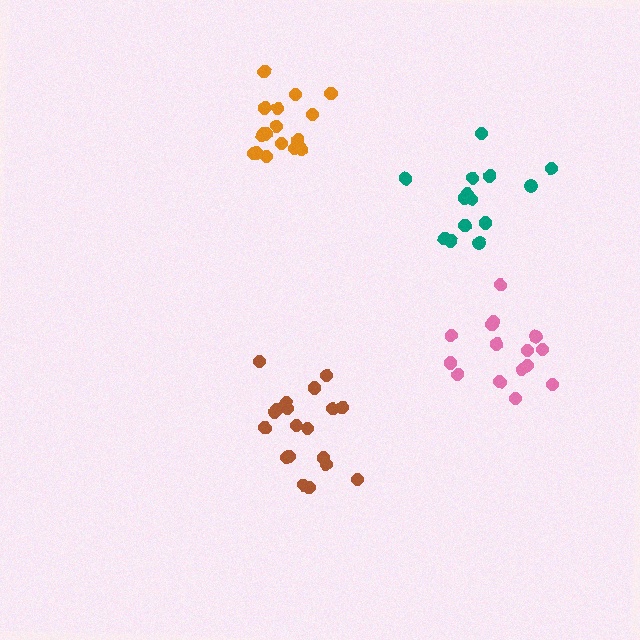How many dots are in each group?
Group 1: 19 dots, Group 2: 17 dots, Group 3: 14 dots, Group 4: 15 dots (65 total).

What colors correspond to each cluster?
The clusters are colored: brown, orange, teal, pink.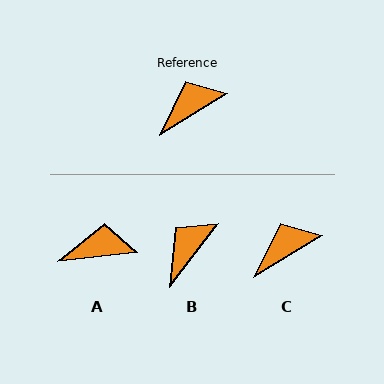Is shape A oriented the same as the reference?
No, it is off by about 25 degrees.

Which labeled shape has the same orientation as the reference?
C.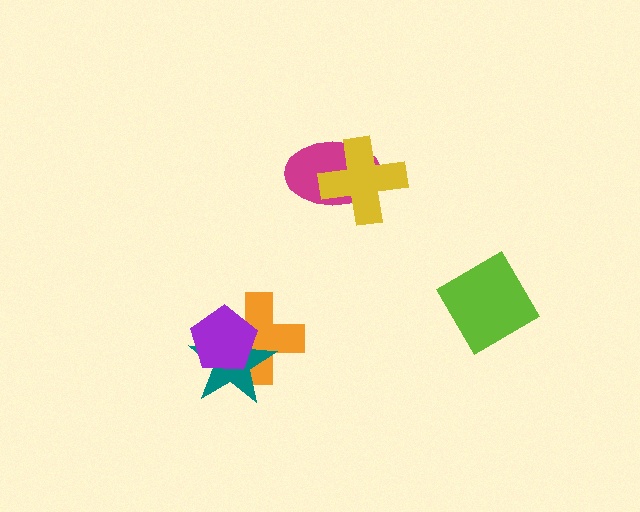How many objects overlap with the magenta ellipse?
1 object overlaps with the magenta ellipse.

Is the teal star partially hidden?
Yes, it is partially covered by another shape.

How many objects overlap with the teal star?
2 objects overlap with the teal star.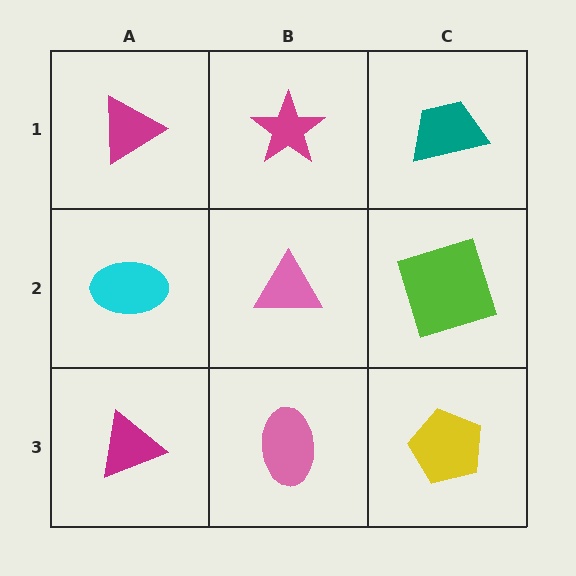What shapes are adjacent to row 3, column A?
A cyan ellipse (row 2, column A), a pink ellipse (row 3, column B).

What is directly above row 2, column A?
A magenta triangle.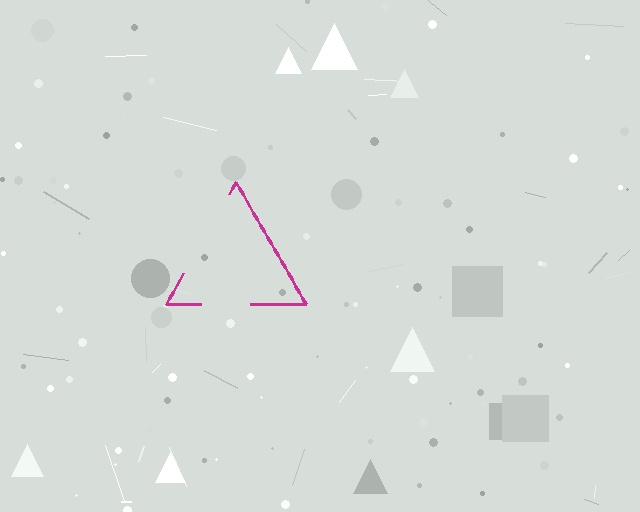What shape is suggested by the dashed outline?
The dashed outline suggests a triangle.